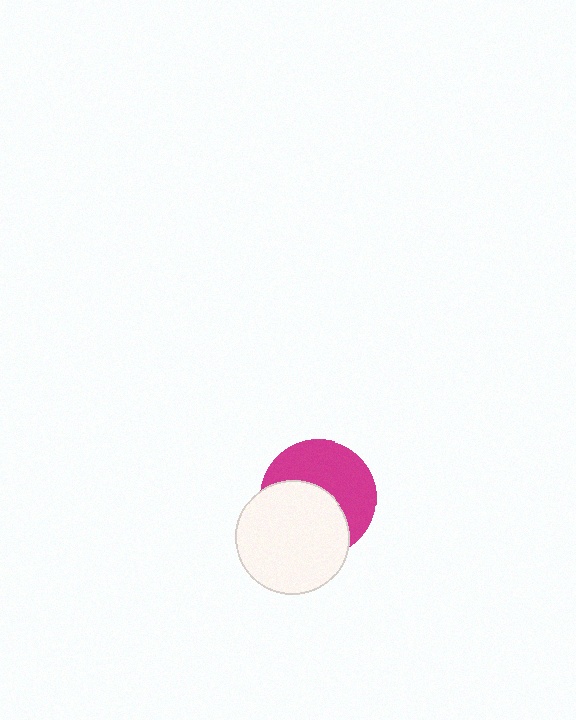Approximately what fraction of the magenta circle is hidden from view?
Roughly 49% of the magenta circle is hidden behind the white circle.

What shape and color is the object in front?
The object in front is a white circle.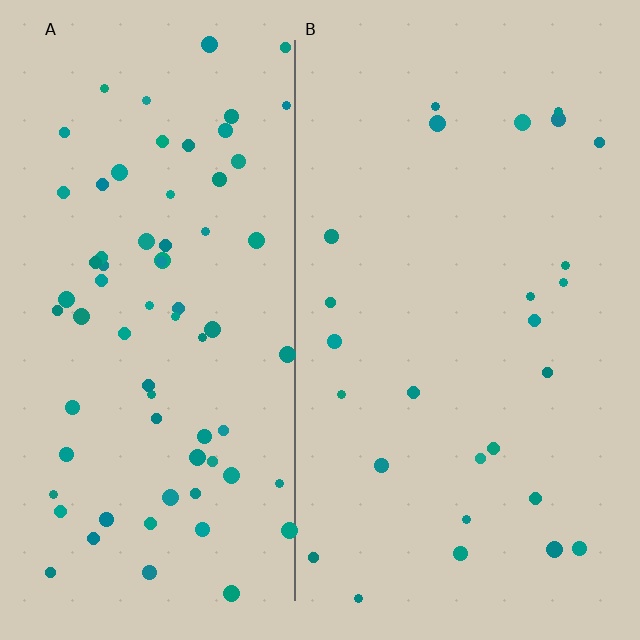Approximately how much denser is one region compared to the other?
Approximately 2.7× — region A over region B.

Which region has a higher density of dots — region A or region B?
A (the left).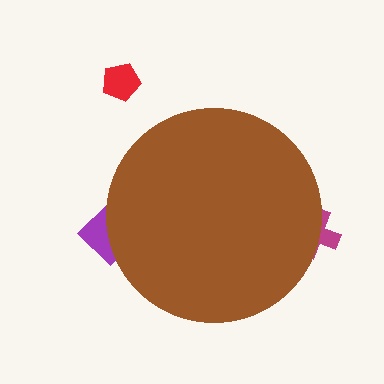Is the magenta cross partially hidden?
Yes, the magenta cross is partially hidden behind the brown circle.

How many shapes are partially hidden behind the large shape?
2 shapes are partially hidden.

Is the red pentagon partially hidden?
No, the red pentagon is fully visible.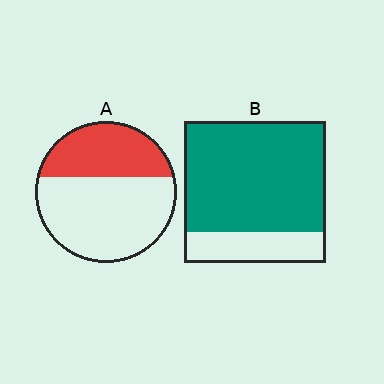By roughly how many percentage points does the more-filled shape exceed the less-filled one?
By roughly 40 percentage points (B over A).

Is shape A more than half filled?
No.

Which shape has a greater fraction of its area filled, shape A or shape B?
Shape B.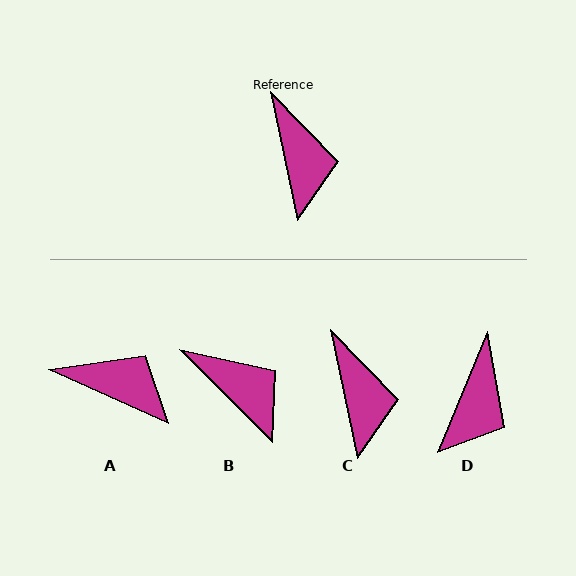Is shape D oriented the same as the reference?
No, it is off by about 34 degrees.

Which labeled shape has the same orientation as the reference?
C.